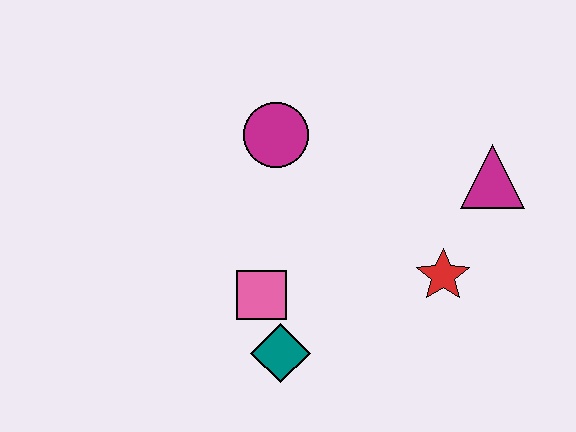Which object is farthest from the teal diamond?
The magenta triangle is farthest from the teal diamond.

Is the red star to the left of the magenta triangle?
Yes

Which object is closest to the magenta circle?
The pink square is closest to the magenta circle.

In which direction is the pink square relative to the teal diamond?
The pink square is above the teal diamond.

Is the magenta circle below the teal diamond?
No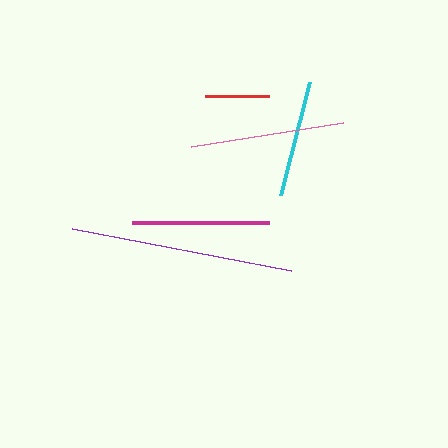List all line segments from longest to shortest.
From longest to shortest: purple, pink, magenta, cyan, red.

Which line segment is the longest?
The purple line is the longest at approximately 223 pixels.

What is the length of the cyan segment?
The cyan segment is approximately 116 pixels long.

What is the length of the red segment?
The red segment is approximately 64 pixels long.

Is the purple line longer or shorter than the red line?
The purple line is longer than the red line.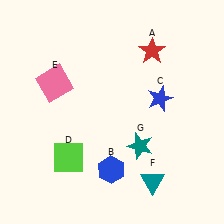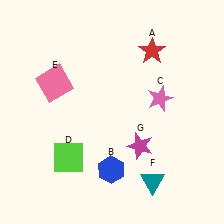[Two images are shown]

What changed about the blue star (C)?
In Image 1, C is blue. In Image 2, it changed to pink.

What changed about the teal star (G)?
In Image 1, G is teal. In Image 2, it changed to magenta.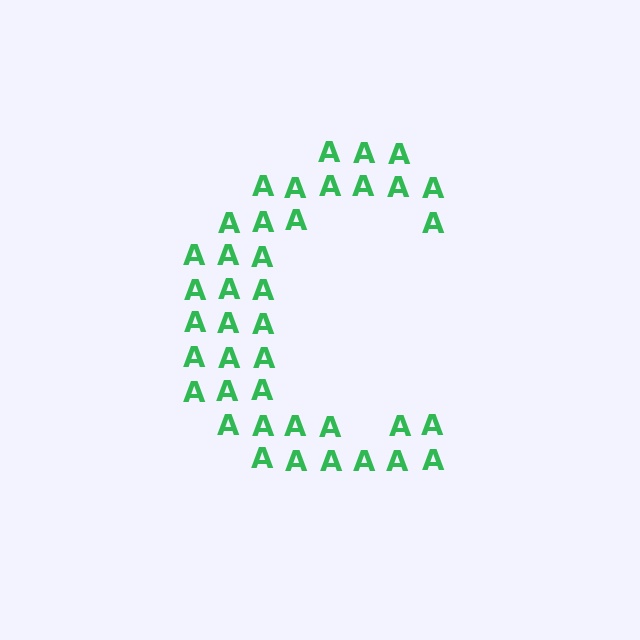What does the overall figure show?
The overall figure shows the letter C.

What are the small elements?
The small elements are letter A's.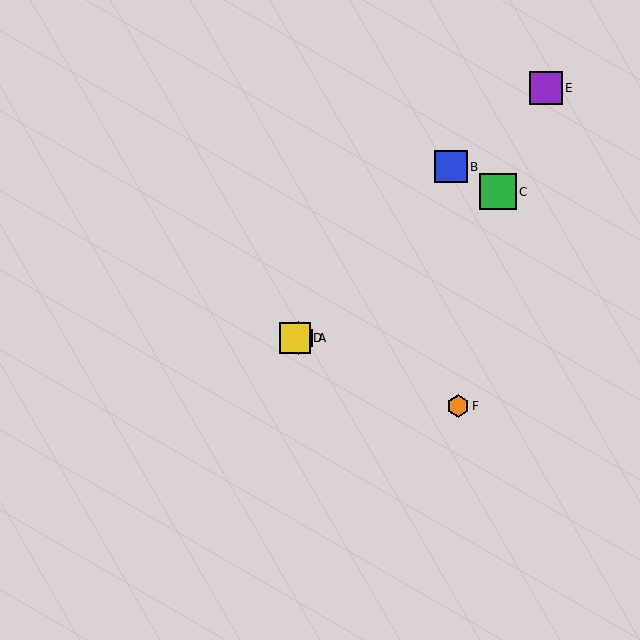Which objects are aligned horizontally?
Objects A, D are aligned horizontally.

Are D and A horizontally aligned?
Yes, both are at y≈338.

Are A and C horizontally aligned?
No, A is at y≈338 and C is at y≈192.